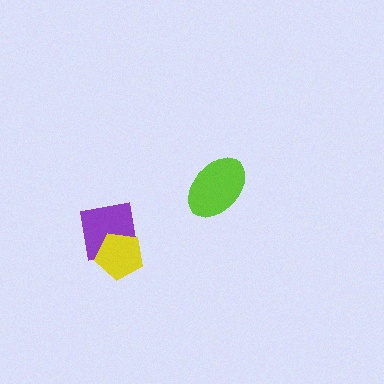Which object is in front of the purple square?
The yellow pentagon is in front of the purple square.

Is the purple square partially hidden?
Yes, it is partially covered by another shape.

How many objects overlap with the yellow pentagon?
1 object overlaps with the yellow pentagon.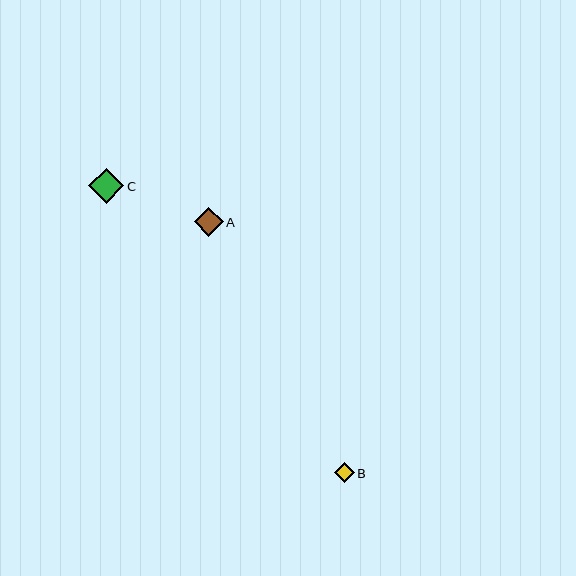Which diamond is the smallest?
Diamond B is the smallest with a size of approximately 20 pixels.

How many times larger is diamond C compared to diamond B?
Diamond C is approximately 1.7 times the size of diamond B.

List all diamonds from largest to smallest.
From largest to smallest: C, A, B.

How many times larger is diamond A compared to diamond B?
Diamond A is approximately 1.4 times the size of diamond B.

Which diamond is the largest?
Diamond C is the largest with a size of approximately 35 pixels.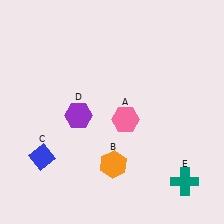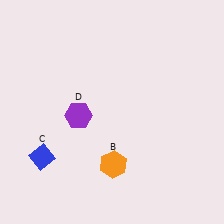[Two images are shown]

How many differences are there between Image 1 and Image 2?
There are 2 differences between the two images.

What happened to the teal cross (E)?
The teal cross (E) was removed in Image 2. It was in the bottom-right area of Image 1.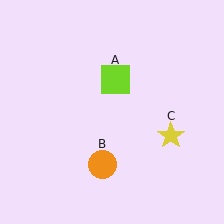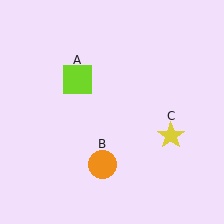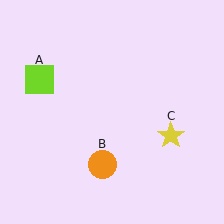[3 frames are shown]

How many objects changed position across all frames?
1 object changed position: lime square (object A).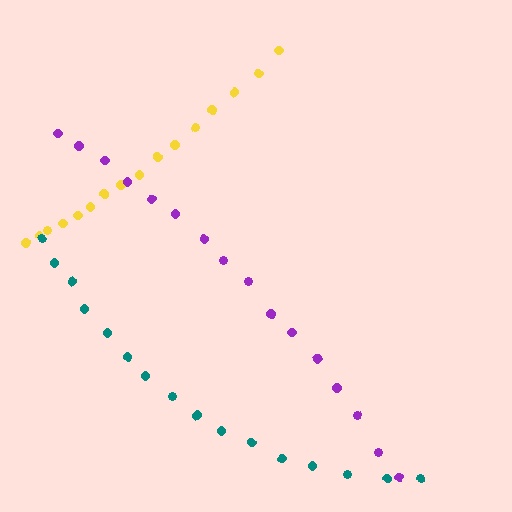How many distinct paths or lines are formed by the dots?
There are 3 distinct paths.